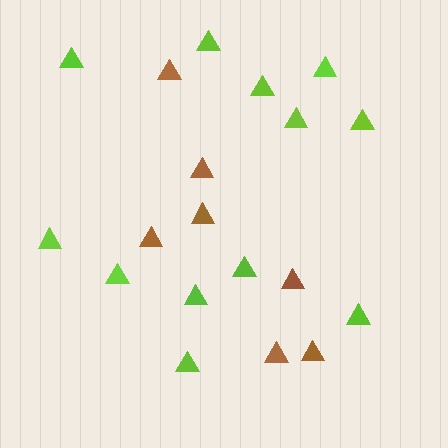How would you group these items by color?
There are 2 groups: one group of lime triangles (12) and one group of brown triangles (7).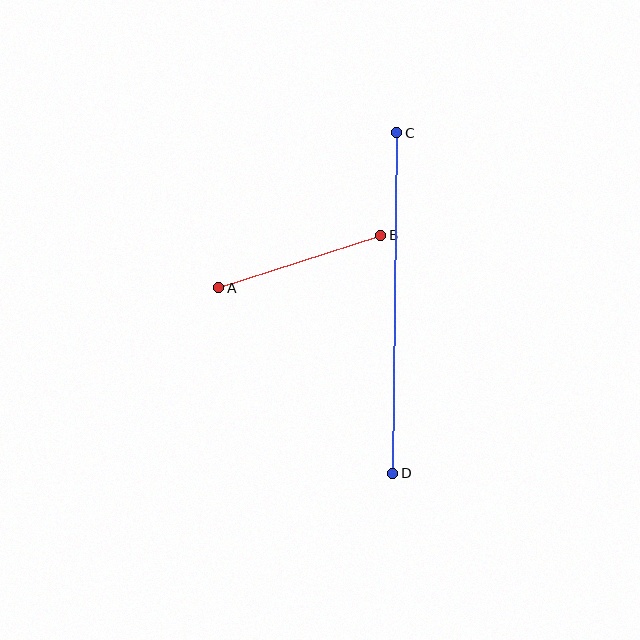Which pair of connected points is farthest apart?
Points C and D are farthest apart.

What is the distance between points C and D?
The distance is approximately 341 pixels.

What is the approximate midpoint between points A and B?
The midpoint is at approximately (300, 262) pixels.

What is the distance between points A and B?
The distance is approximately 170 pixels.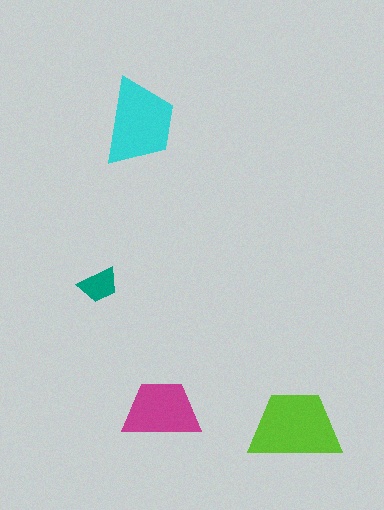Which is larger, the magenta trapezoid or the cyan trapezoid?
The cyan one.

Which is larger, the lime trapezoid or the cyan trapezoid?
The lime one.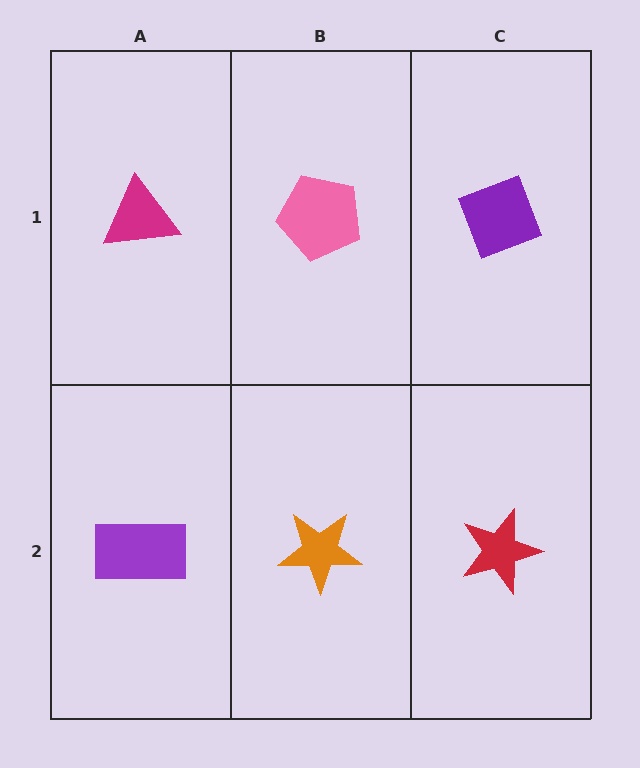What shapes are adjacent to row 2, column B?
A pink pentagon (row 1, column B), a purple rectangle (row 2, column A), a red star (row 2, column C).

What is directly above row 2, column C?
A purple diamond.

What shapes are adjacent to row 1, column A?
A purple rectangle (row 2, column A), a pink pentagon (row 1, column B).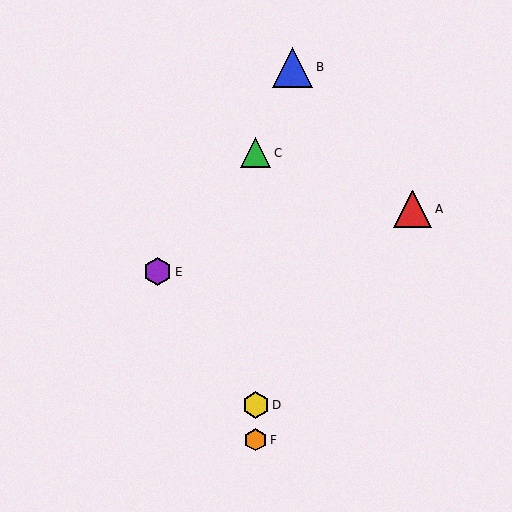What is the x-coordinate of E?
Object E is at x≈158.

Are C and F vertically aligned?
Yes, both are at x≈256.